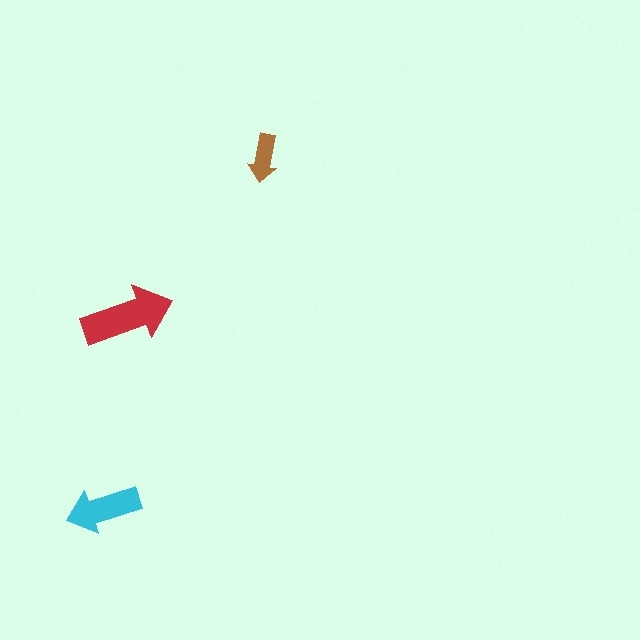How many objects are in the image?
There are 3 objects in the image.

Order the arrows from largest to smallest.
the red one, the cyan one, the brown one.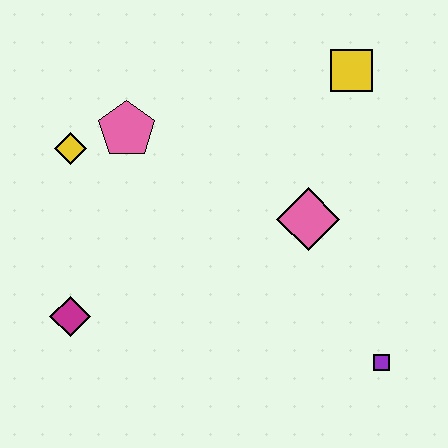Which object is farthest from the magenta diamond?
The yellow square is farthest from the magenta diamond.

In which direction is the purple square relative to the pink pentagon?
The purple square is to the right of the pink pentagon.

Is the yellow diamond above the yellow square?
No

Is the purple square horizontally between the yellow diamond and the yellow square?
No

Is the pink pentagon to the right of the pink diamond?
No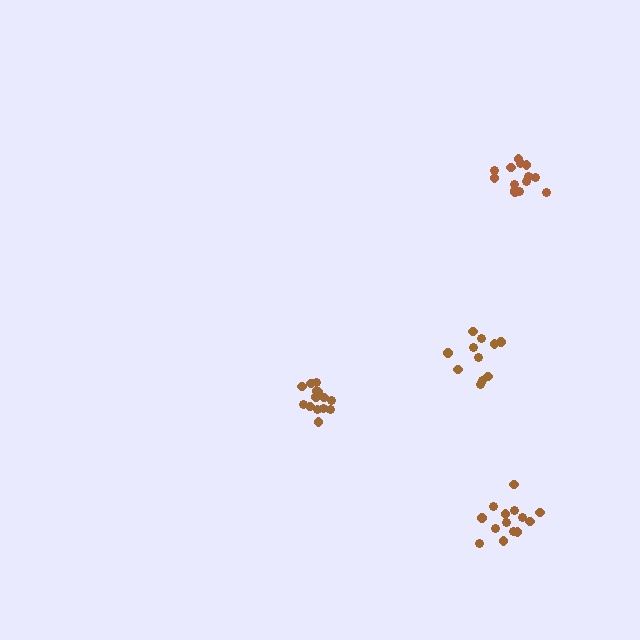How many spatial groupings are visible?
There are 4 spatial groupings.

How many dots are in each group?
Group 1: 14 dots, Group 2: 14 dots, Group 3: 14 dots, Group 4: 11 dots (53 total).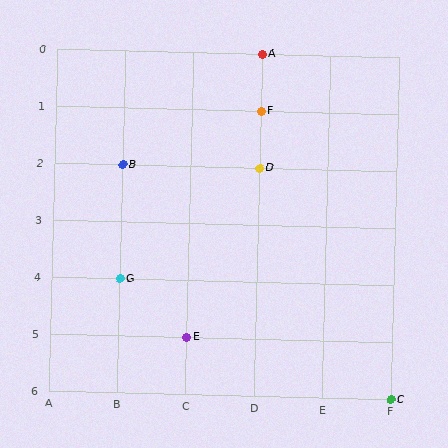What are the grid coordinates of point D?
Point D is at grid coordinates (D, 2).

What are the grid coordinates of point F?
Point F is at grid coordinates (D, 1).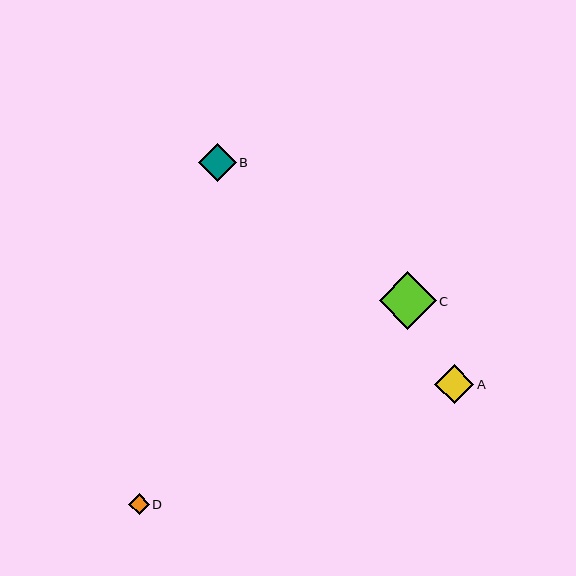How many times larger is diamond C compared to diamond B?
Diamond C is approximately 1.5 times the size of diamond B.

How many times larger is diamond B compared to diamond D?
Diamond B is approximately 1.8 times the size of diamond D.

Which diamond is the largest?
Diamond C is the largest with a size of approximately 57 pixels.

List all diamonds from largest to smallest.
From largest to smallest: C, A, B, D.